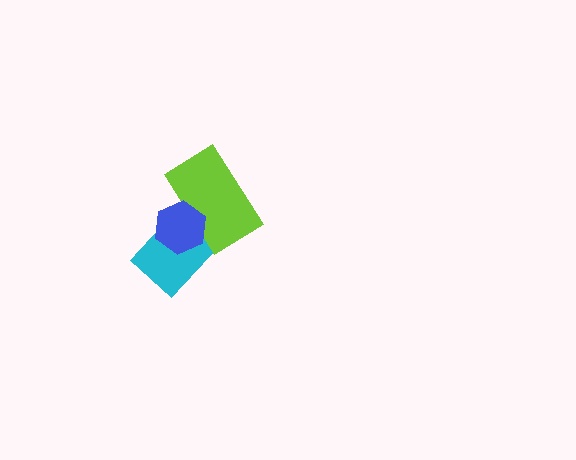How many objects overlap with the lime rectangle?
2 objects overlap with the lime rectangle.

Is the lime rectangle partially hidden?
Yes, it is partially covered by another shape.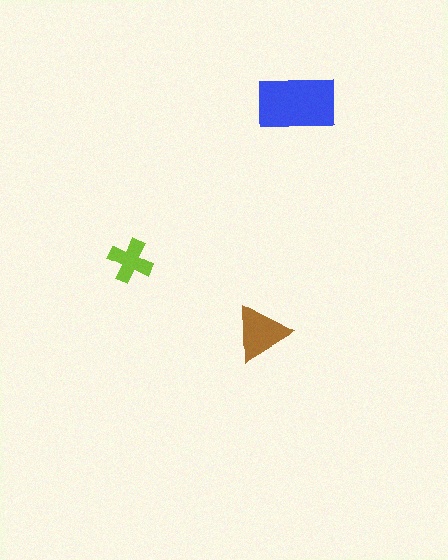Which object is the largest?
The blue rectangle.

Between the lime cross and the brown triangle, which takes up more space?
The brown triangle.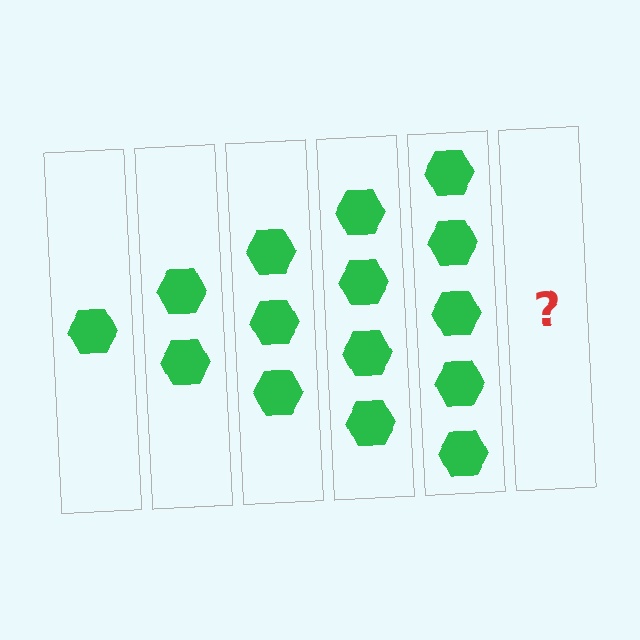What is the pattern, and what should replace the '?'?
The pattern is that each step adds one more hexagon. The '?' should be 6 hexagons.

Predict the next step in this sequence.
The next step is 6 hexagons.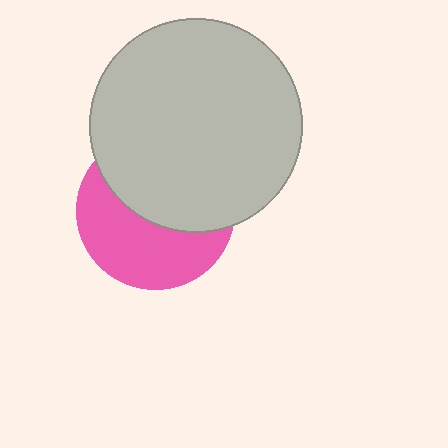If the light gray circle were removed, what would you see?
You would see the complete pink circle.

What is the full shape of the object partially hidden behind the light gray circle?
The partially hidden object is a pink circle.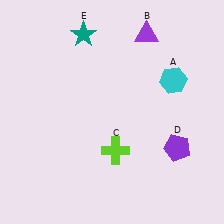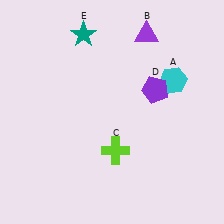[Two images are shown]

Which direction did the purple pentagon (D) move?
The purple pentagon (D) moved up.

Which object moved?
The purple pentagon (D) moved up.